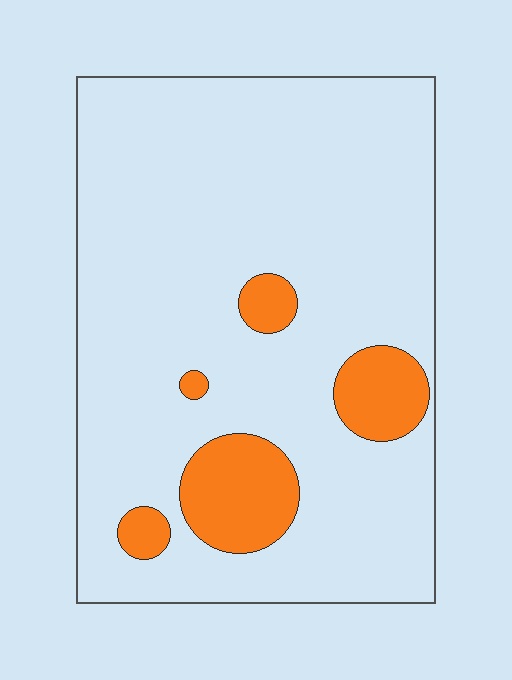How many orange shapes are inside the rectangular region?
5.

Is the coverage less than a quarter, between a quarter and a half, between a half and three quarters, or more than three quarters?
Less than a quarter.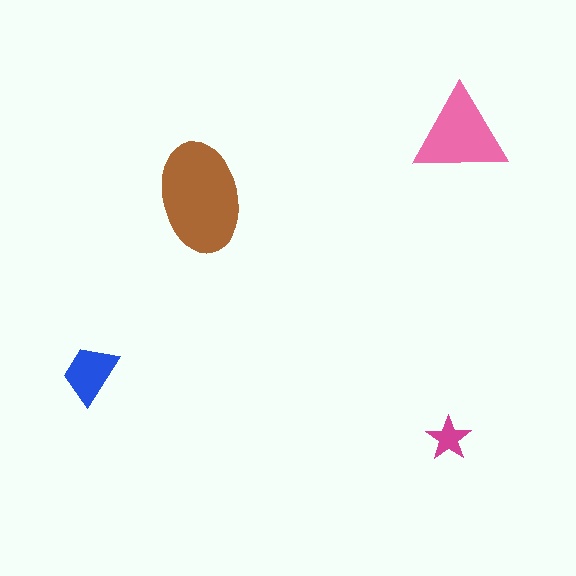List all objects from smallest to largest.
The magenta star, the blue trapezoid, the pink triangle, the brown ellipse.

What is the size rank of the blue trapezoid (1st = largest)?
3rd.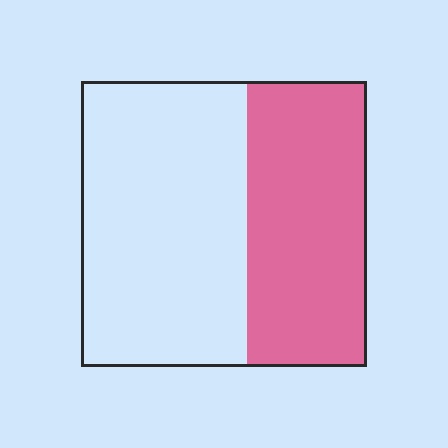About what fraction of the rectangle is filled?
About two fifths (2/5).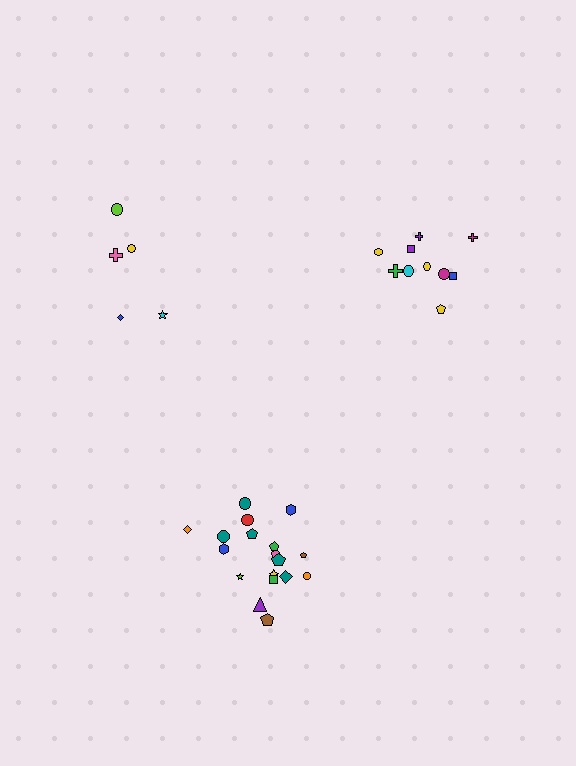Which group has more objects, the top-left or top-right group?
The top-right group.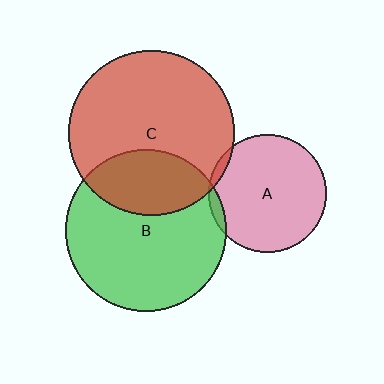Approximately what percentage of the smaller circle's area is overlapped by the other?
Approximately 30%.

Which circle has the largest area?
Circle C (red).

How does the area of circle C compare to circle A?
Approximately 2.0 times.